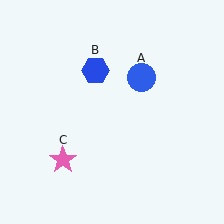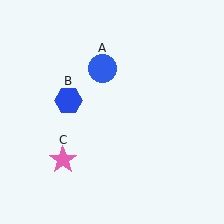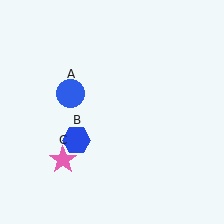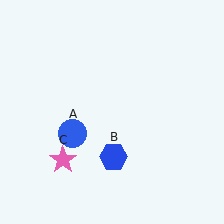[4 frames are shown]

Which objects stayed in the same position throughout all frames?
Pink star (object C) remained stationary.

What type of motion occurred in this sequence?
The blue circle (object A), blue hexagon (object B) rotated counterclockwise around the center of the scene.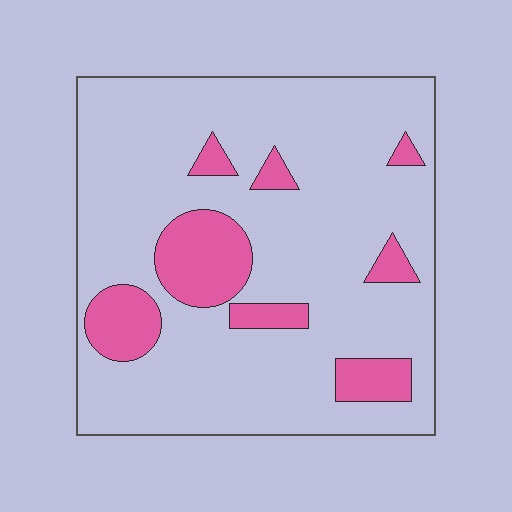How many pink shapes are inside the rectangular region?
8.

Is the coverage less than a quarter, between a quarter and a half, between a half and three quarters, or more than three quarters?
Less than a quarter.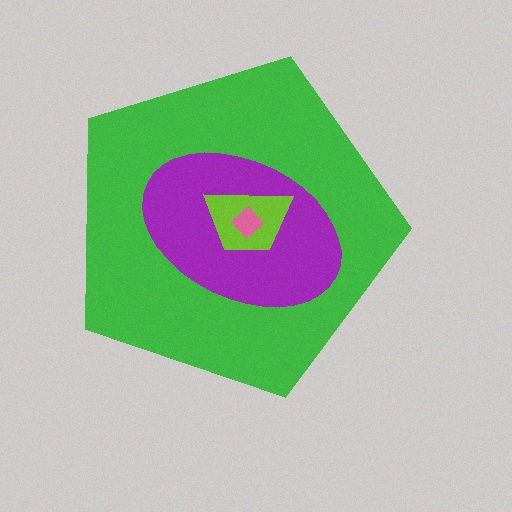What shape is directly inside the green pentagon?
The purple ellipse.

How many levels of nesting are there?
4.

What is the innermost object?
The pink diamond.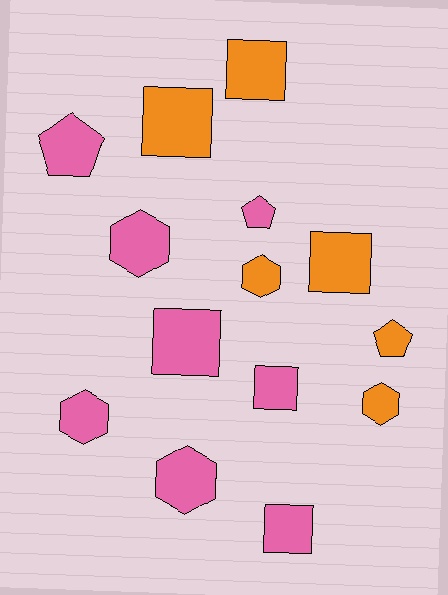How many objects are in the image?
There are 14 objects.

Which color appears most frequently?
Pink, with 8 objects.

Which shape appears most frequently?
Square, with 6 objects.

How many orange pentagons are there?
There is 1 orange pentagon.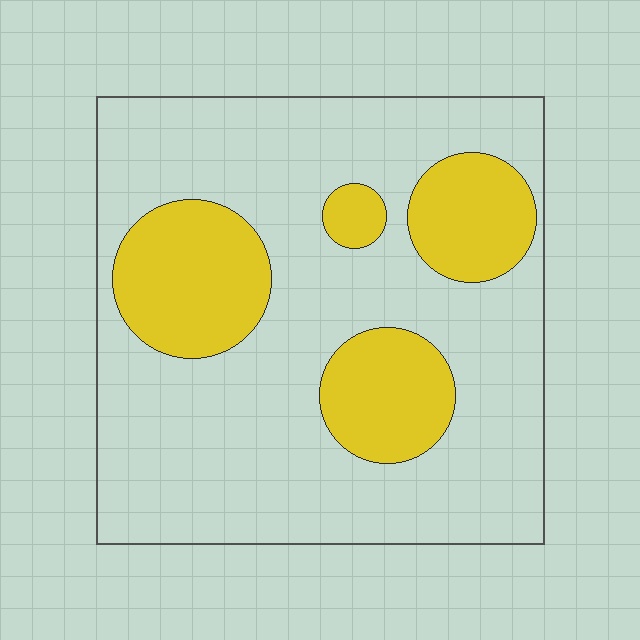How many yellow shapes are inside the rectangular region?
4.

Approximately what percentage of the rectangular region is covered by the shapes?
Approximately 25%.